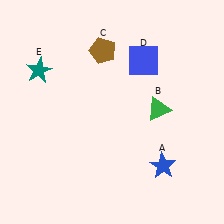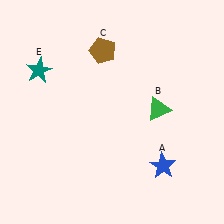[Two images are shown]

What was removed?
The blue square (D) was removed in Image 2.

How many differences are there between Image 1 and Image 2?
There is 1 difference between the two images.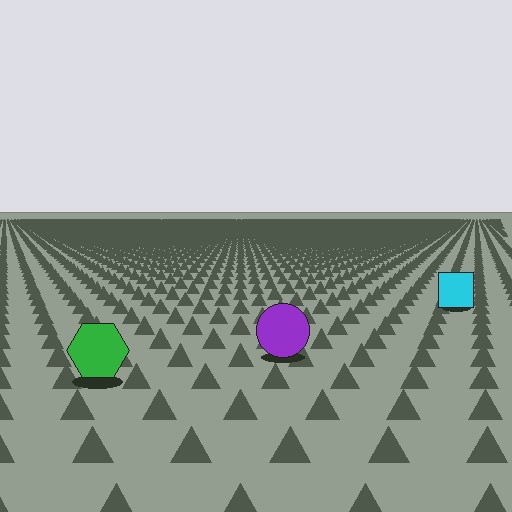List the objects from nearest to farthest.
From nearest to farthest: the green hexagon, the purple circle, the cyan square.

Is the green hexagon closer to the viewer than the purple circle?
Yes. The green hexagon is closer — you can tell from the texture gradient: the ground texture is coarser near it.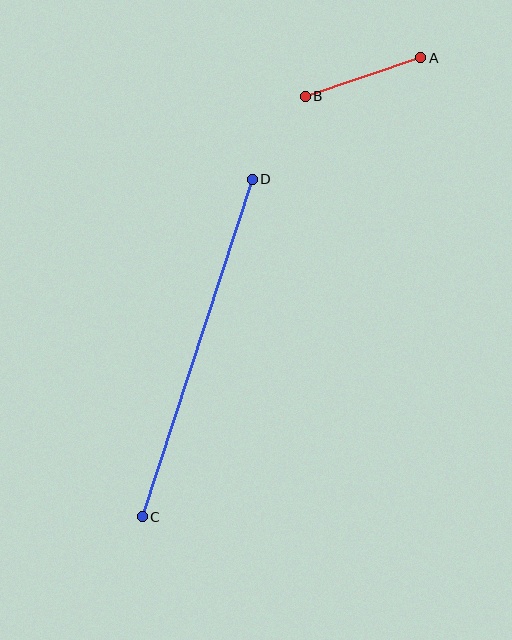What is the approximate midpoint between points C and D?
The midpoint is at approximately (197, 348) pixels.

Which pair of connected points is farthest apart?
Points C and D are farthest apart.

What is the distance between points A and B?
The distance is approximately 122 pixels.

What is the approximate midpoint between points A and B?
The midpoint is at approximately (363, 77) pixels.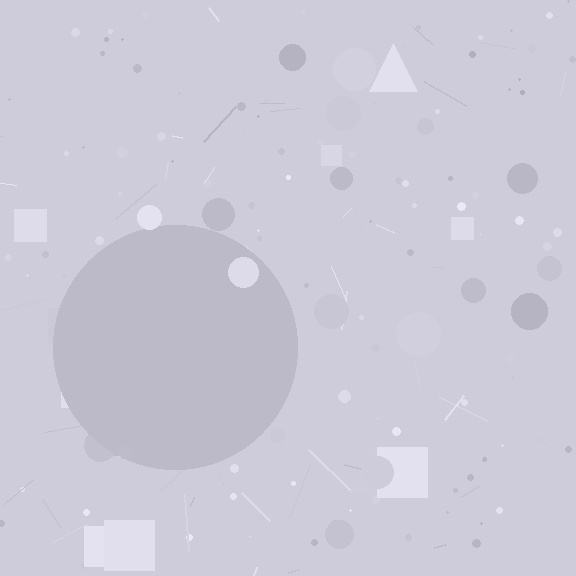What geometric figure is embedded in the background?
A circle is embedded in the background.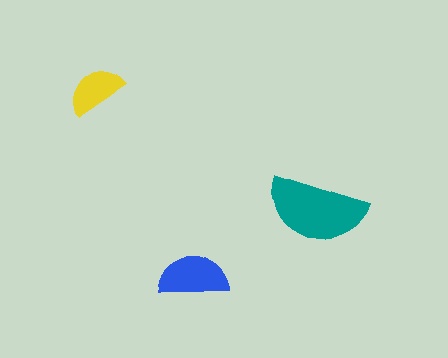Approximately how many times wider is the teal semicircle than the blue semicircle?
About 1.5 times wider.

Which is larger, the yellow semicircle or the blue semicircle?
The blue one.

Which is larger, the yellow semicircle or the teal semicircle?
The teal one.